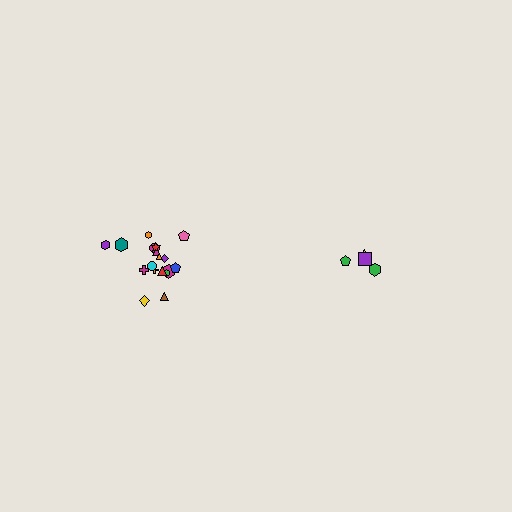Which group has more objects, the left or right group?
The left group.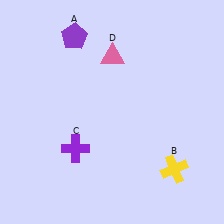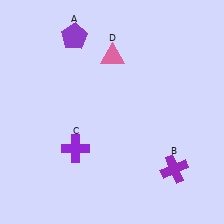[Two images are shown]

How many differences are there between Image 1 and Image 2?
There is 1 difference between the two images.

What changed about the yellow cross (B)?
In Image 1, B is yellow. In Image 2, it changed to purple.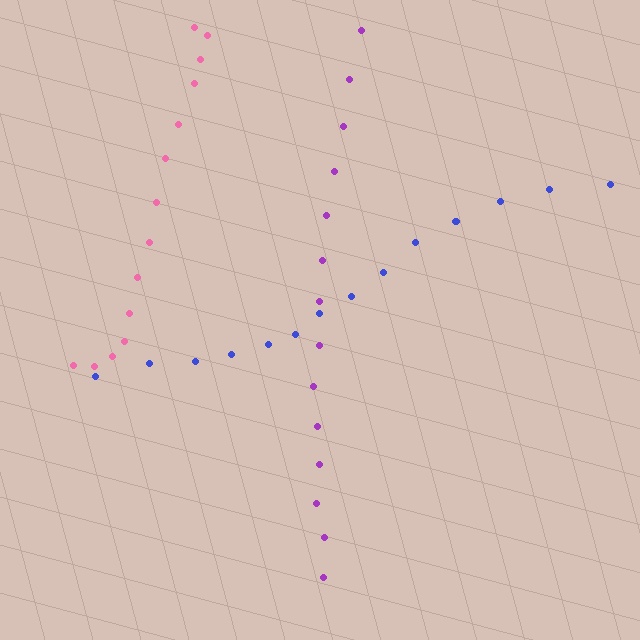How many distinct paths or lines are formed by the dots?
There are 3 distinct paths.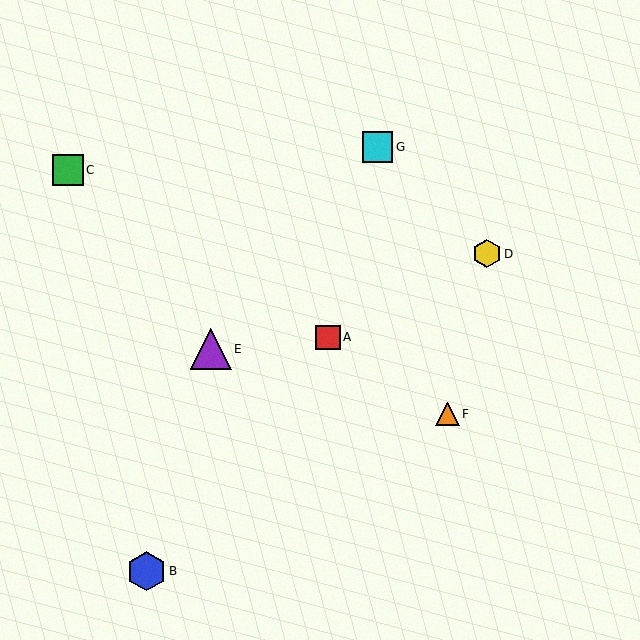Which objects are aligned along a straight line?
Objects A, C, F are aligned along a straight line.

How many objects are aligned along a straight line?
3 objects (A, C, F) are aligned along a straight line.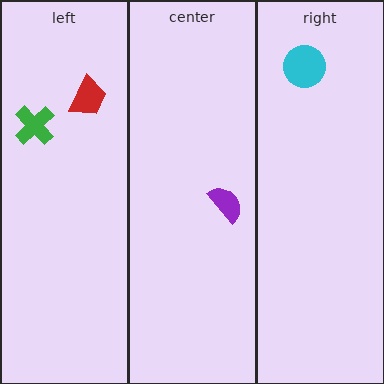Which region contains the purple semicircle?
The center region.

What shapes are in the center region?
The purple semicircle.